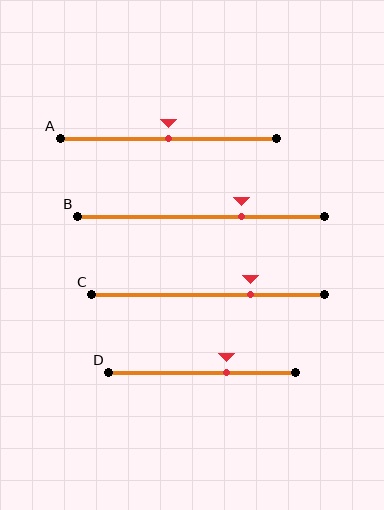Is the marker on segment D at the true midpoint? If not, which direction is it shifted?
No, the marker on segment D is shifted to the right by about 13% of the segment length.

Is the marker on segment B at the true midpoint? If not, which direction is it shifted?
No, the marker on segment B is shifted to the right by about 17% of the segment length.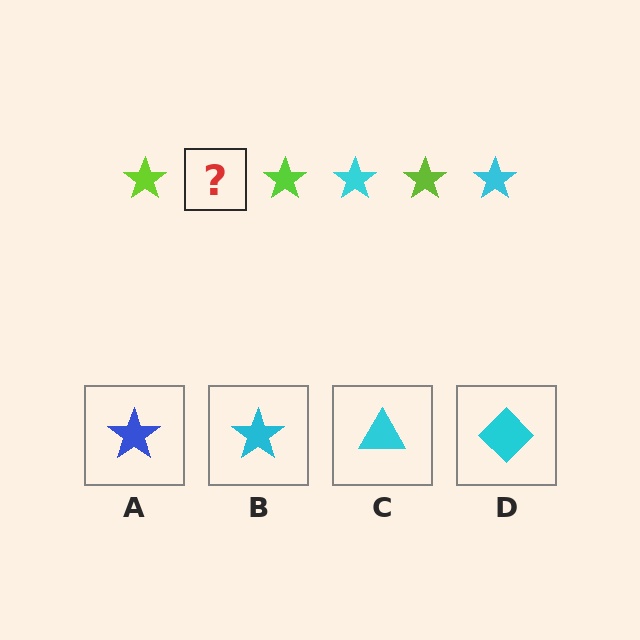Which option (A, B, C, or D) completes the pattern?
B.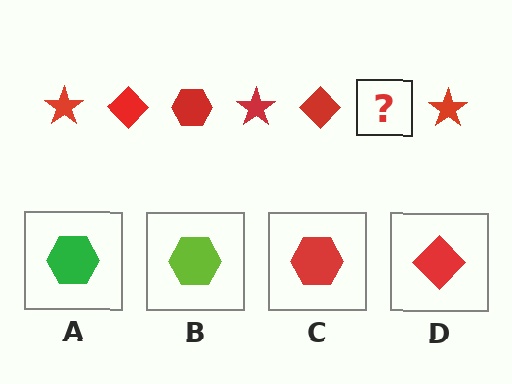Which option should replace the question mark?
Option C.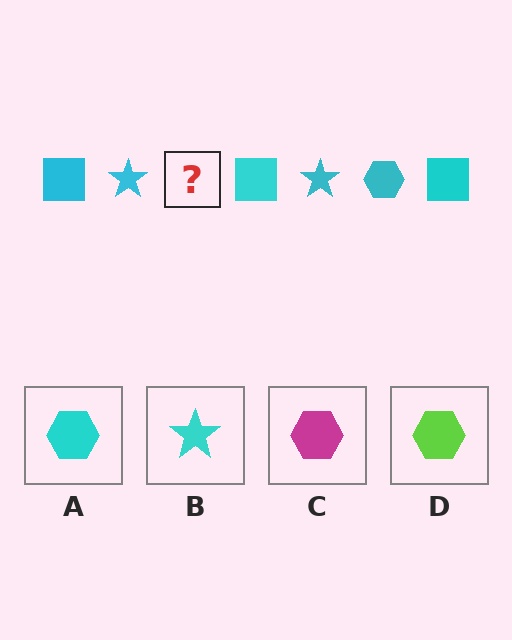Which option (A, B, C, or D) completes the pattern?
A.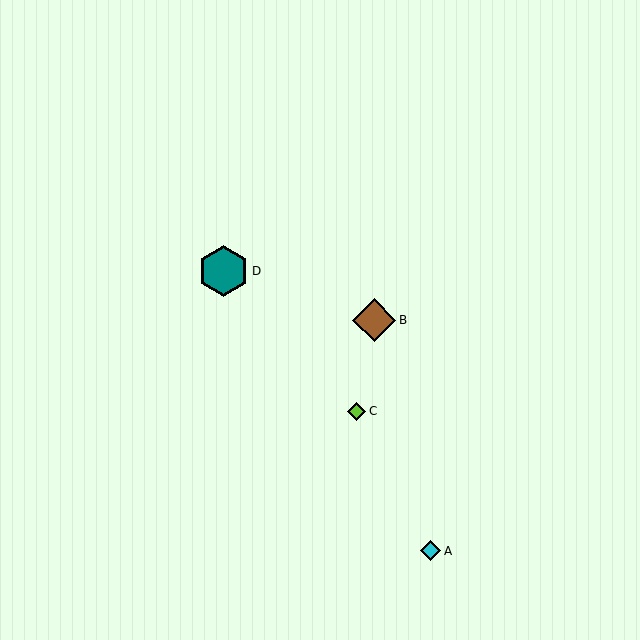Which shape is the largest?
The teal hexagon (labeled D) is the largest.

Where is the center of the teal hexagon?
The center of the teal hexagon is at (223, 271).